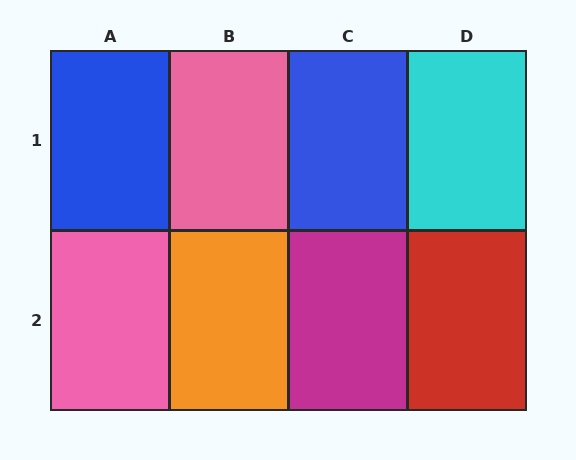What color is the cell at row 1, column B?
Pink.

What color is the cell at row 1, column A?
Blue.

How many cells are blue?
2 cells are blue.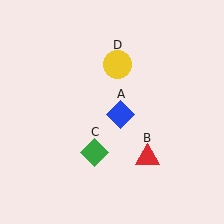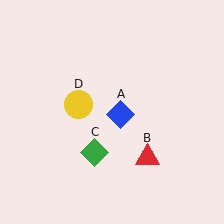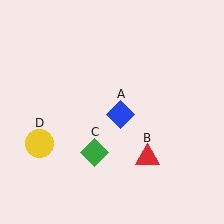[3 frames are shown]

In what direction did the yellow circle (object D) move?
The yellow circle (object D) moved down and to the left.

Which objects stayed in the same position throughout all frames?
Blue diamond (object A) and red triangle (object B) and green diamond (object C) remained stationary.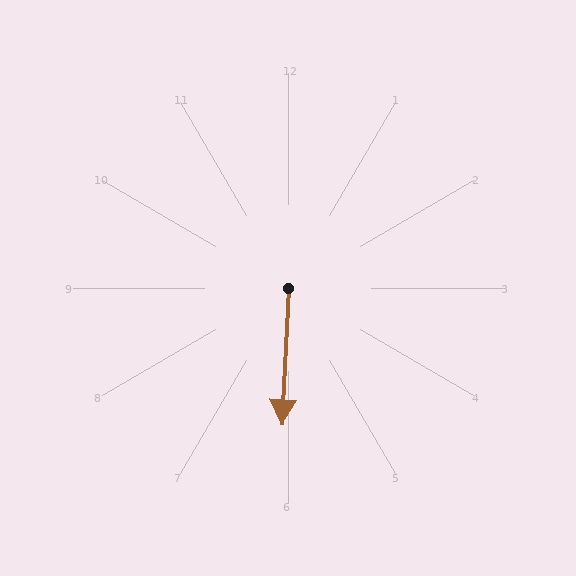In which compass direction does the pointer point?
South.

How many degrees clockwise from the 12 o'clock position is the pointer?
Approximately 183 degrees.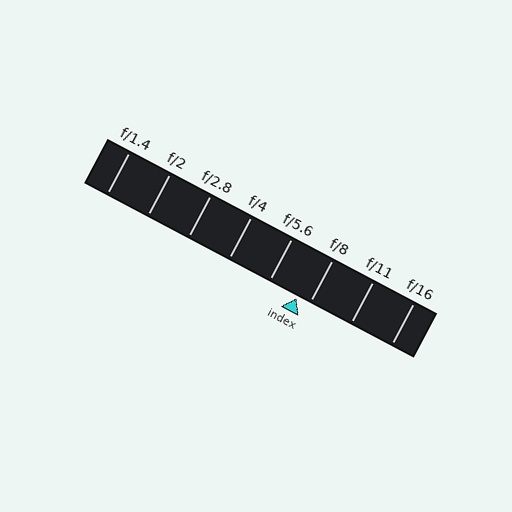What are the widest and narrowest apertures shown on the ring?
The widest aperture shown is f/1.4 and the narrowest is f/16.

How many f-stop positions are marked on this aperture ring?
There are 8 f-stop positions marked.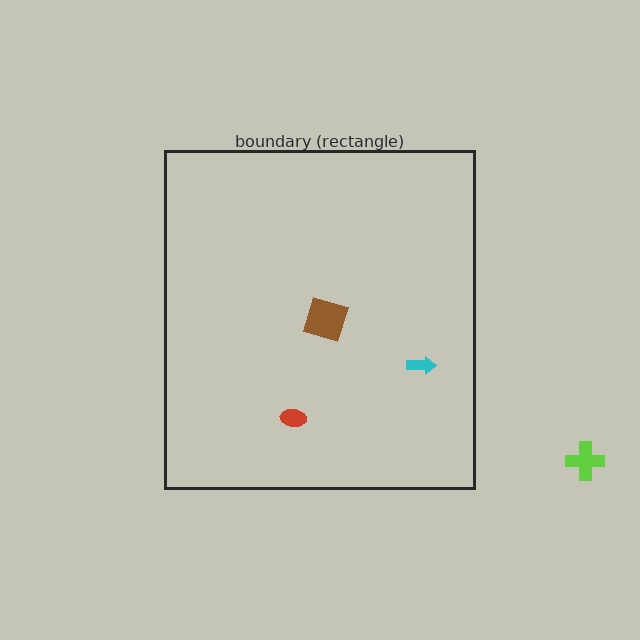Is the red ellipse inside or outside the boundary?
Inside.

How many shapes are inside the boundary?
3 inside, 1 outside.